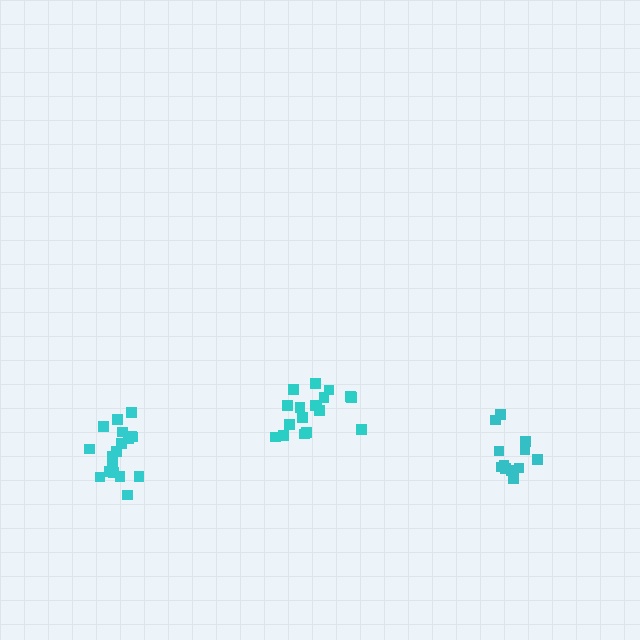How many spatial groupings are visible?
There are 3 spatial groupings.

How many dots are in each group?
Group 1: 18 dots, Group 2: 12 dots, Group 3: 18 dots (48 total).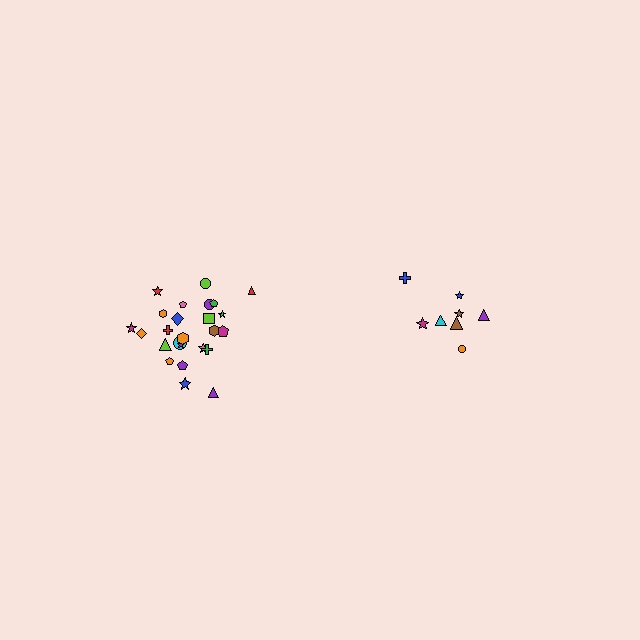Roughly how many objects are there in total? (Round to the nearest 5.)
Roughly 35 objects in total.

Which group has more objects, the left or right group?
The left group.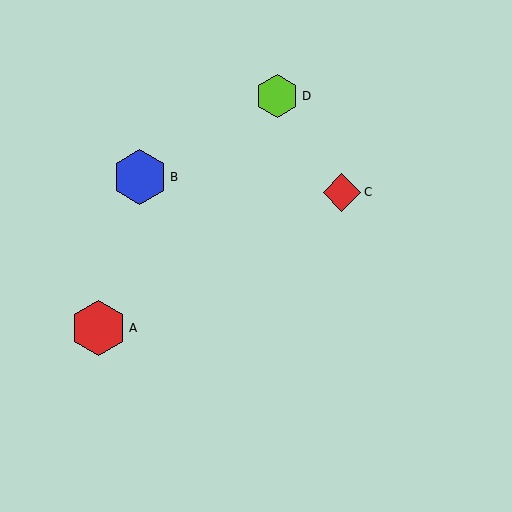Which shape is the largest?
The blue hexagon (labeled B) is the largest.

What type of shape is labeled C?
Shape C is a red diamond.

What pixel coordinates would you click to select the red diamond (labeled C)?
Click at (342, 192) to select the red diamond C.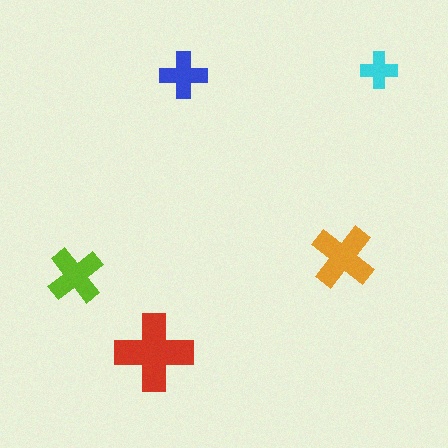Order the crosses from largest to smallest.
the red one, the orange one, the lime one, the blue one, the cyan one.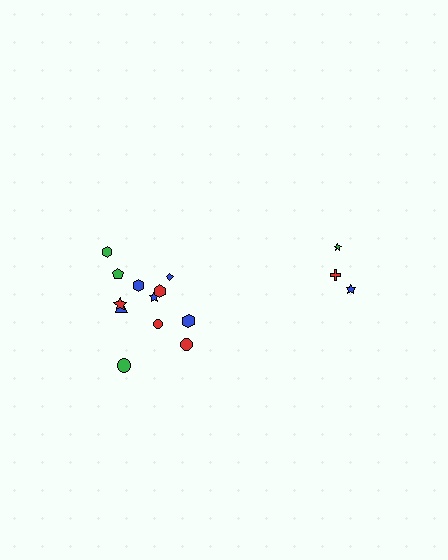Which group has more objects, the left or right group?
The left group.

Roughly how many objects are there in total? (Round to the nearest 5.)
Roughly 15 objects in total.